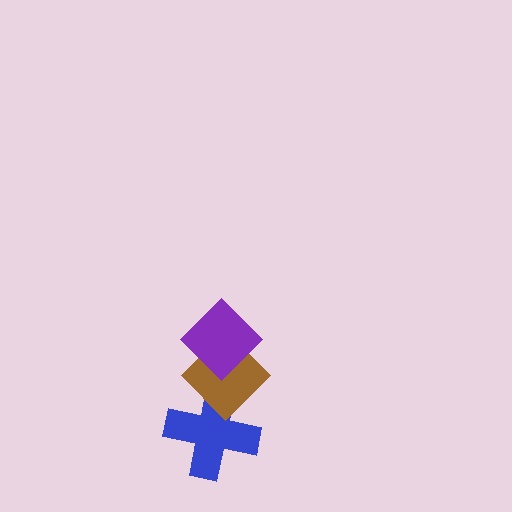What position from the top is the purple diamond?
The purple diamond is 1st from the top.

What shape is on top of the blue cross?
The brown diamond is on top of the blue cross.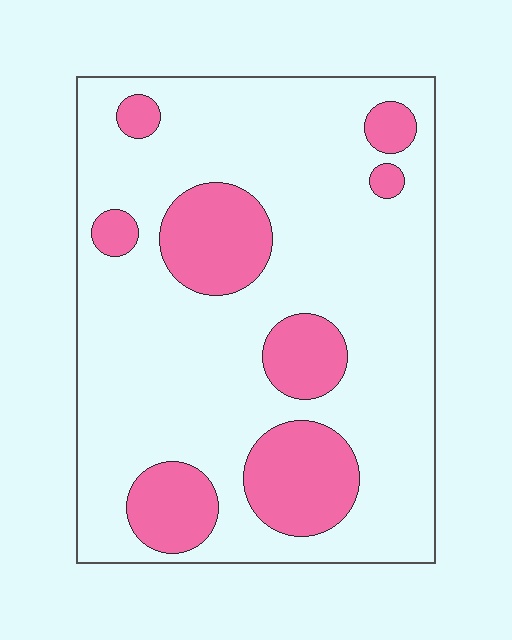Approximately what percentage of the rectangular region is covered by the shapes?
Approximately 25%.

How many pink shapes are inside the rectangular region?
8.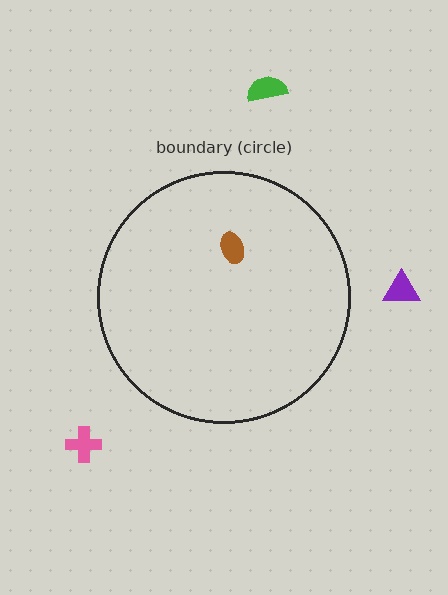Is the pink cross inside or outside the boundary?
Outside.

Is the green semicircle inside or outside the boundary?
Outside.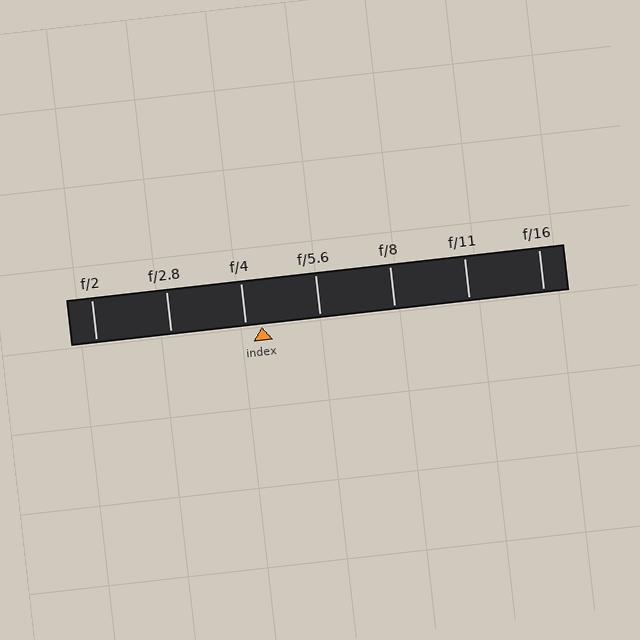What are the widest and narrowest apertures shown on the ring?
The widest aperture shown is f/2 and the narrowest is f/16.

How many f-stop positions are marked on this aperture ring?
There are 7 f-stop positions marked.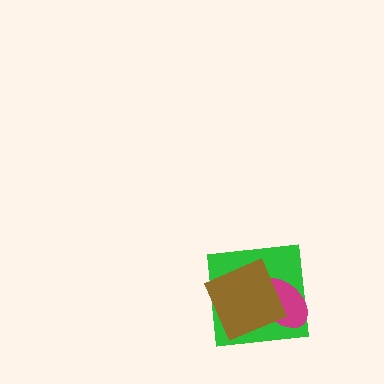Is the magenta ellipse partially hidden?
Yes, it is partially covered by another shape.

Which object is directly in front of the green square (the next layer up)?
The magenta ellipse is directly in front of the green square.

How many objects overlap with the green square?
2 objects overlap with the green square.